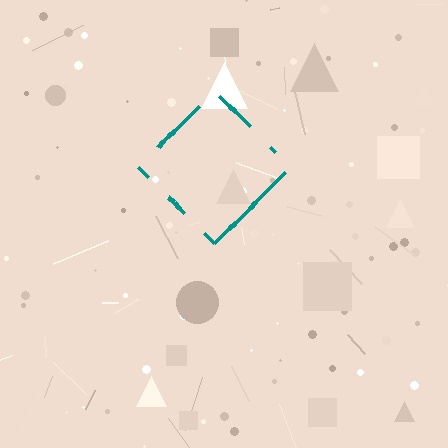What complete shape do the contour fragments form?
The contour fragments form a diamond.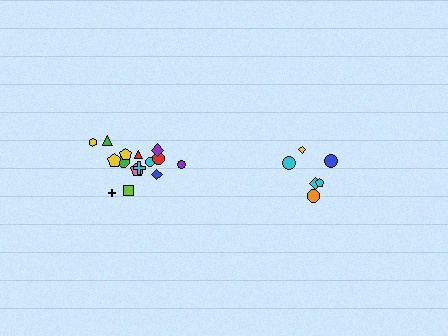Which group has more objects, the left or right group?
The left group.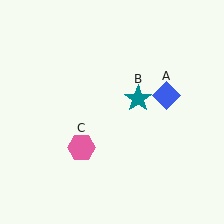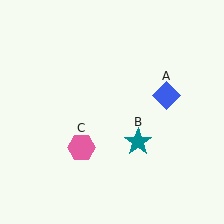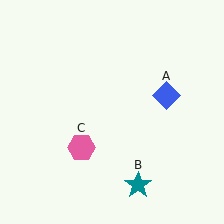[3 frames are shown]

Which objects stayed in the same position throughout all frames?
Blue diamond (object A) and pink hexagon (object C) remained stationary.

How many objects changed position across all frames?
1 object changed position: teal star (object B).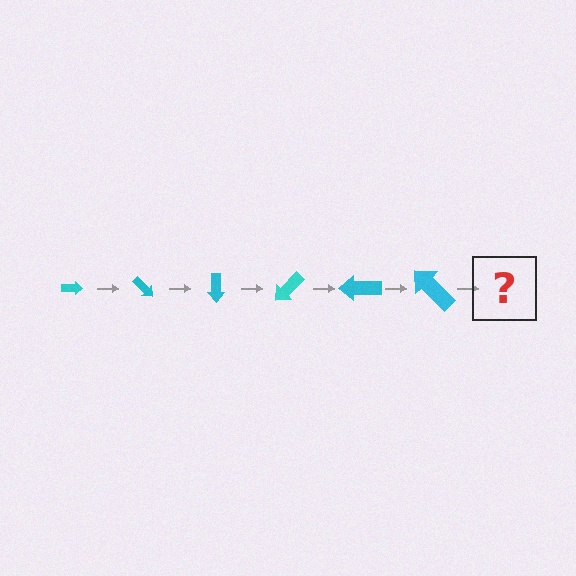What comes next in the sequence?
The next element should be an arrow, larger than the previous one and rotated 270 degrees from the start.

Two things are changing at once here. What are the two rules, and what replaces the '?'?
The two rules are that the arrow grows larger each step and it rotates 45 degrees each step. The '?' should be an arrow, larger than the previous one and rotated 270 degrees from the start.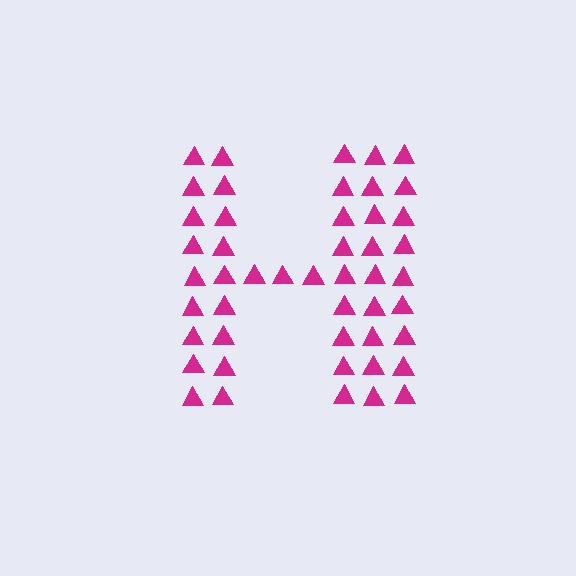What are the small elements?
The small elements are triangles.